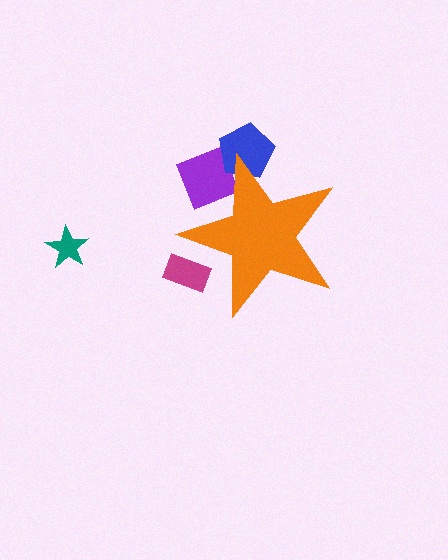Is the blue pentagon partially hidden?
Yes, the blue pentagon is partially hidden behind the orange star.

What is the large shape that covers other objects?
An orange star.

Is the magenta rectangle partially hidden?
Yes, the magenta rectangle is partially hidden behind the orange star.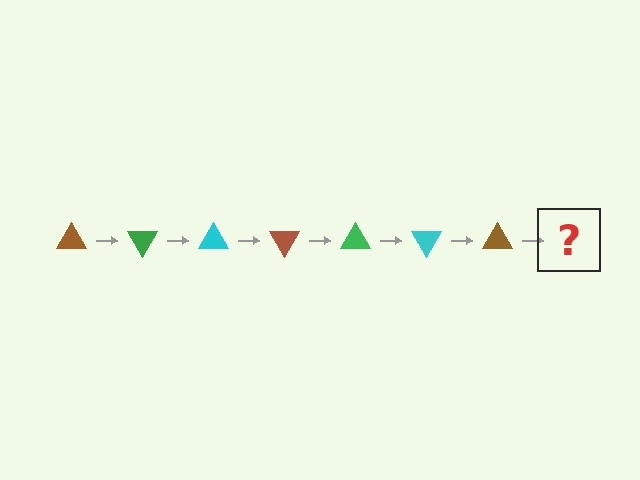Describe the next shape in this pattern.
It should be a green triangle, rotated 420 degrees from the start.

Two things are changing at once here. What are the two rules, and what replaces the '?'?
The two rules are that it rotates 60 degrees each step and the color cycles through brown, green, and cyan. The '?' should be a green triangle, rotated 420 degrees from the start.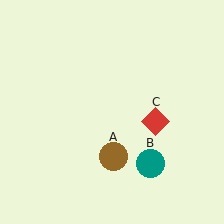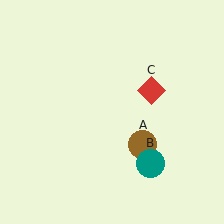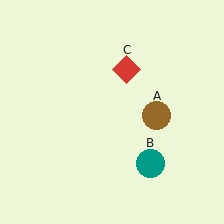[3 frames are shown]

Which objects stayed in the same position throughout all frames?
Teal circle (object B) remained stationary.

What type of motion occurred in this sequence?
The brown circle (object A), red diamond (object C) rotated counterclockwise around the center of the scene.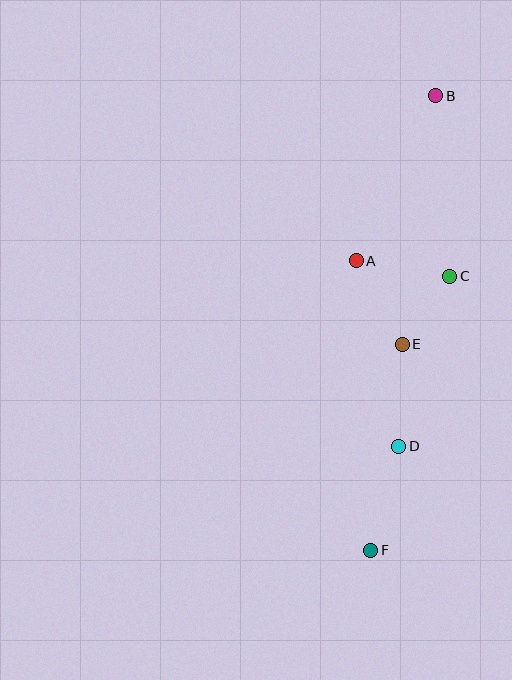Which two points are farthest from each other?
Points B and F are farthest from each other.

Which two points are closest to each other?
Points C and E are closest to each other.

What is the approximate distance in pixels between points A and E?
The distance between A and E is approximately 95 pixels.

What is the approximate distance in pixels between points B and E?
The distance between B and E is approximately 251 pixels.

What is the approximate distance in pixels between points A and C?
The distance between A and C is approximately 95 pixels.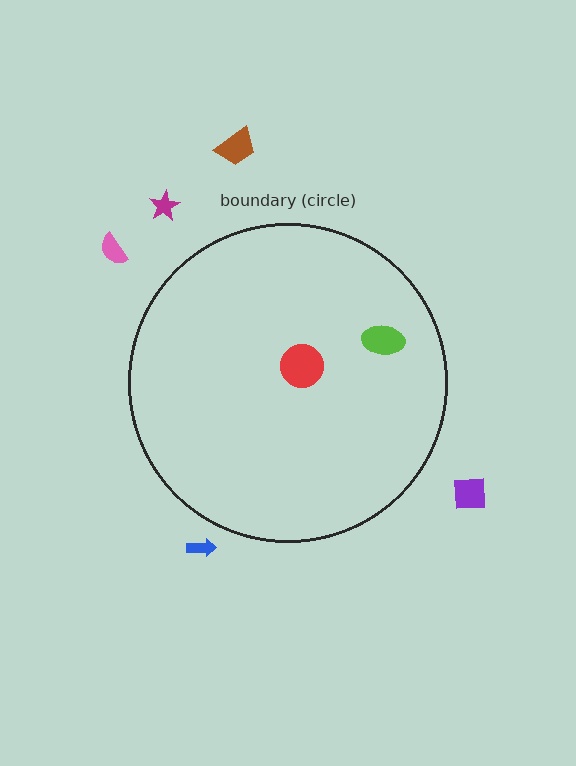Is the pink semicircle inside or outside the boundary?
Outside.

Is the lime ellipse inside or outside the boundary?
Inside.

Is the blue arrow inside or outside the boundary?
Outside.